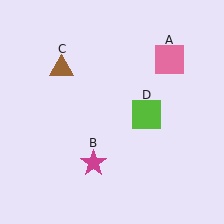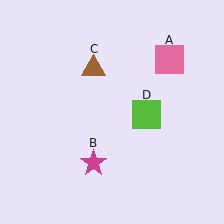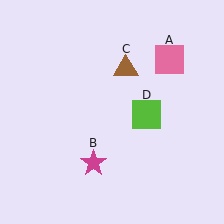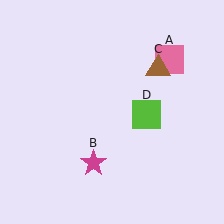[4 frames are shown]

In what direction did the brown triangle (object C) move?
The brown triangle (object C) moved right.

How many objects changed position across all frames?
1 object changed position: brown triangle (object C).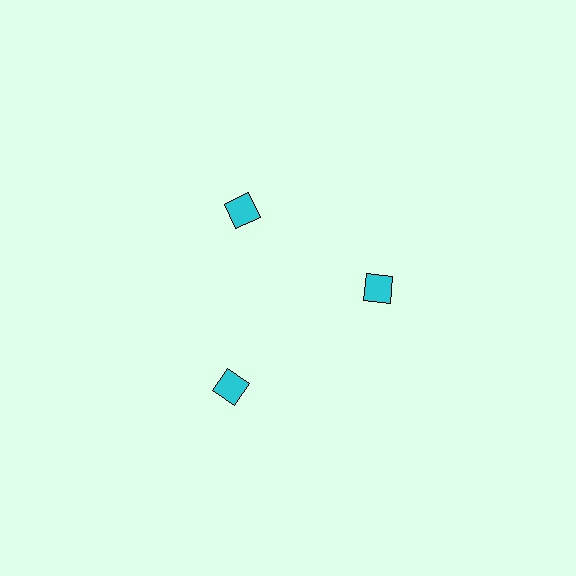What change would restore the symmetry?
The symmetry would be restored by moving it inward, back onto the ring so that all 3 squares sit at equal angles and equal distance from the center.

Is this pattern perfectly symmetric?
No. The 3 cyan squares are arranged in a ring, but one element near the 7 o'clock position is pushed outward from the center, breaking the 3-fold rotational symmetry.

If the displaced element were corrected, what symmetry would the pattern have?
It would have 3-fold rotational symmetry — the pattern would map onto itself every 120 degrees.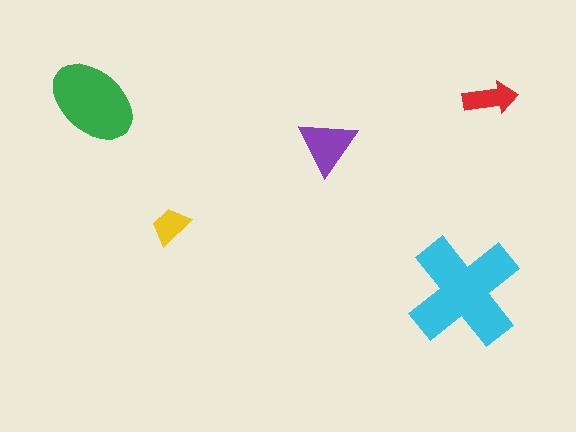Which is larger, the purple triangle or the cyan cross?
The cyan cross.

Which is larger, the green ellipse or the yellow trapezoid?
The green ellipse.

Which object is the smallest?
The yellow trapezoid.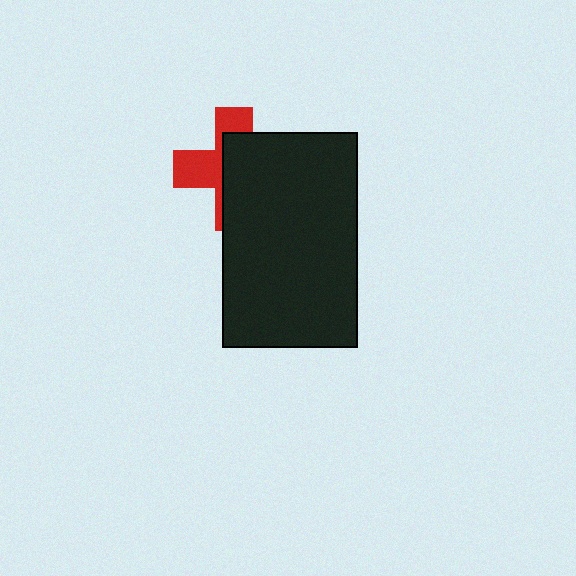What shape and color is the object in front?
The object in front is a black rectangle.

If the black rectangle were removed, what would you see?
You would see the complete red cross.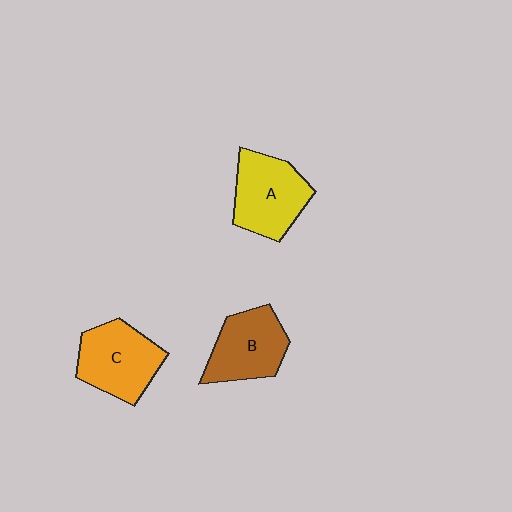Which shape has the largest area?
Shape A (yellow).